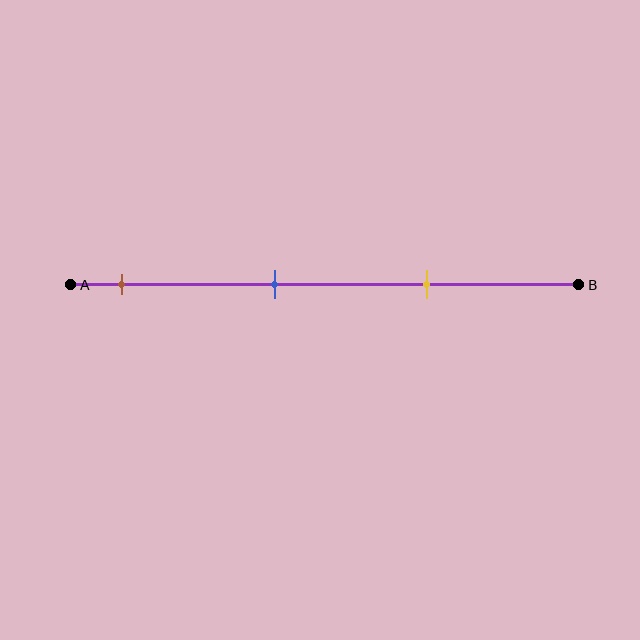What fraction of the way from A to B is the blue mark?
The blue mark is approximately 40% (0.4) of the way from A to B.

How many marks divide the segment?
There are 3 marks dividing the segment.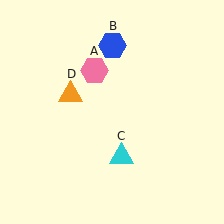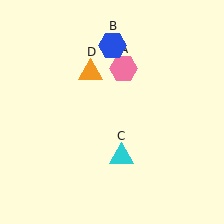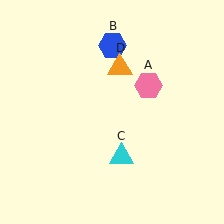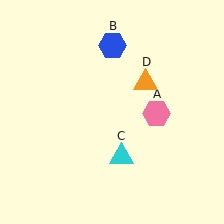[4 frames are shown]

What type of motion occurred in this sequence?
The pink hexagon (object A), orange triangle (object D) rotated clockwise around the center of the scene.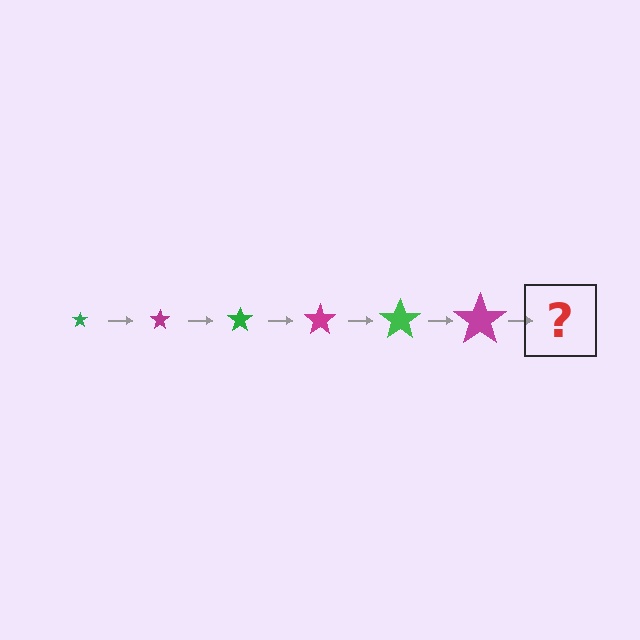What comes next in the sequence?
The next element should be a green star, larger than the previous one.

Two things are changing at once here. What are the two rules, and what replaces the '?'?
The two rules are that the star grows larger each step and the color cycles through green and magenta. The '?' should be a green star, larger than the previous one.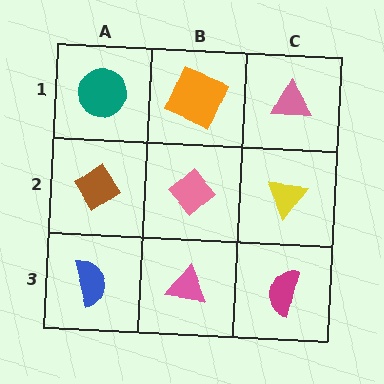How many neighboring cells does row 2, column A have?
3.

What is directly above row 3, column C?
A yellow triangle.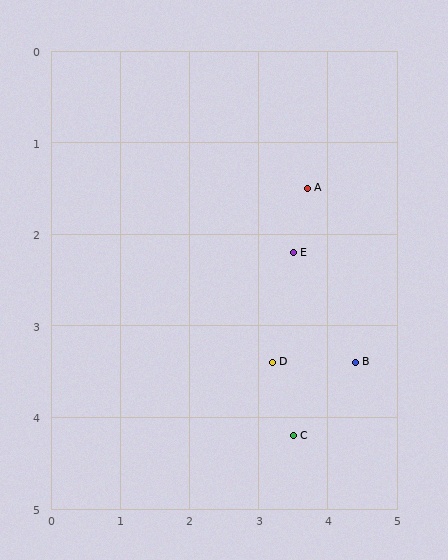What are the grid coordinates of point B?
Point B is at approximately (4.4, 3.4).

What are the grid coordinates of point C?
Point C is at approximately (3.5, 4.2).